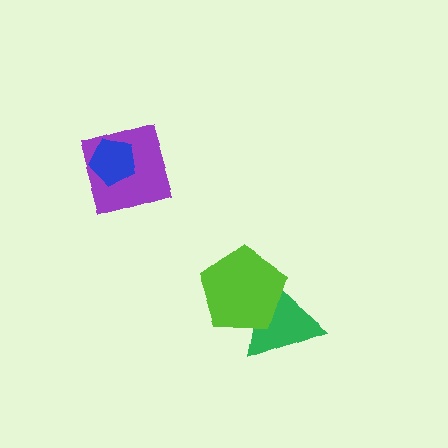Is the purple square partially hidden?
Yes, it is partially covered by another shape.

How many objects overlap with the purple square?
1 object overlaps with the purple square.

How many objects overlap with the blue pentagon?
1 object overlaps with the blue pentagon.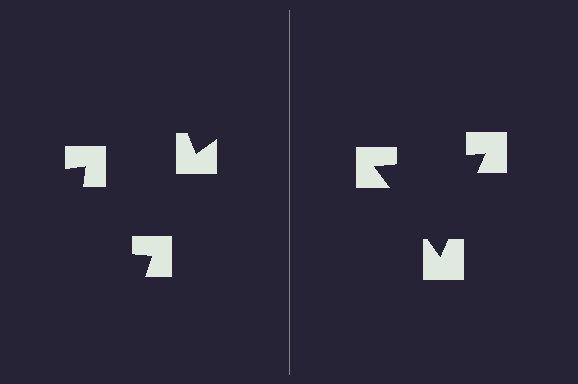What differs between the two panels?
The notched squares are positioned identically on both sides; only the wedge orientations differ. On the right they align to a triangle; on the left they are misaligned.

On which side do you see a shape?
An illusory triangle appears on the right side. On the left side the wedge cuts are rotated, so no coherent shape forms.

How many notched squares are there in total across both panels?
6 — 3 on each side.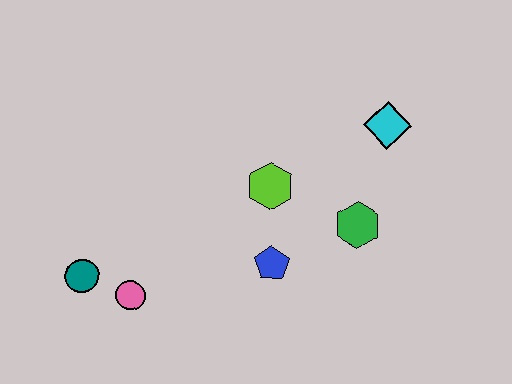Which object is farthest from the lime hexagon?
The teal circle is farthest from the lime hexagon.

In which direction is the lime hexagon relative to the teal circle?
The lime hexagon is to the right of the teal circle.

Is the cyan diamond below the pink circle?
No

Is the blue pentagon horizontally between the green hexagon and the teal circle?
Yes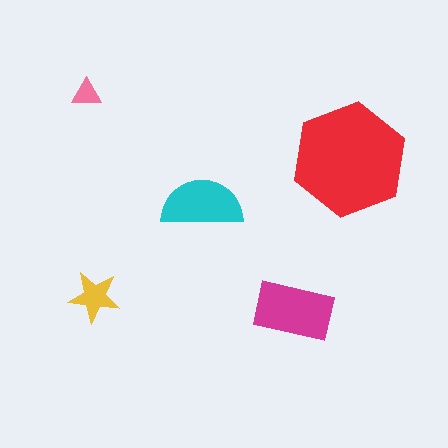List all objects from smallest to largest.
The pink triangle, the yellow star, the cyan semicircle, the magenta rectangle, the red hexagon.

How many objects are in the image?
There are 5 objects in the image.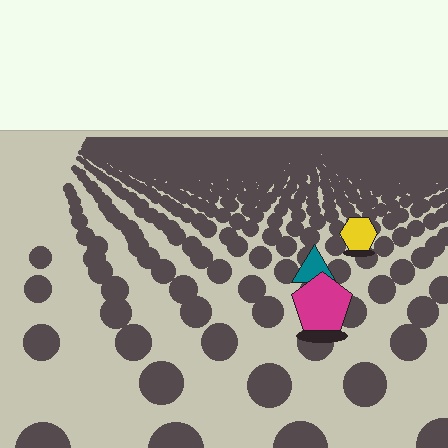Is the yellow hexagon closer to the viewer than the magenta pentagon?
No. The magenta pentagon is closer — you can tell from the texture gradient: the ground texture is coarser near it.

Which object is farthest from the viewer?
The yellow hexagon is farthest from the viewer. It appears smaller and the ground texture around it is denser.